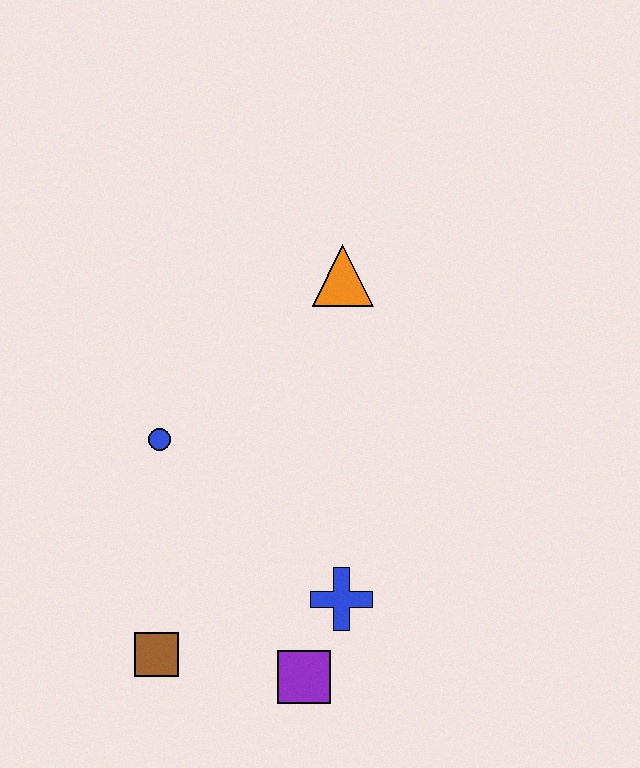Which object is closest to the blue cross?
The purple square is closest to the blue cross.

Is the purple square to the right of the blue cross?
No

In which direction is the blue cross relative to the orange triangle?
The blue cross is below the orange triangle.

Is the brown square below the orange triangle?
Yes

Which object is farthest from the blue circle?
The purple square is farthest from the blue circle.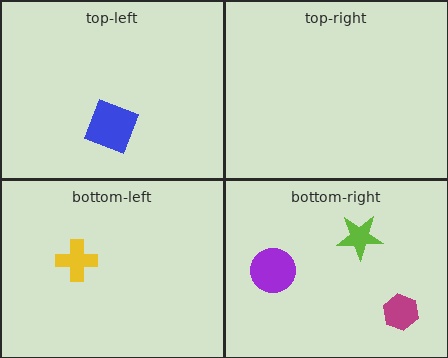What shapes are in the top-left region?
The blue square.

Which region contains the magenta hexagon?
The bottom-right region.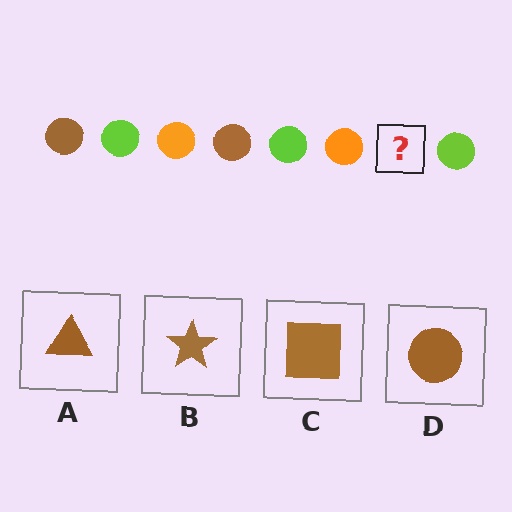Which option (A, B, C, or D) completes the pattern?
D.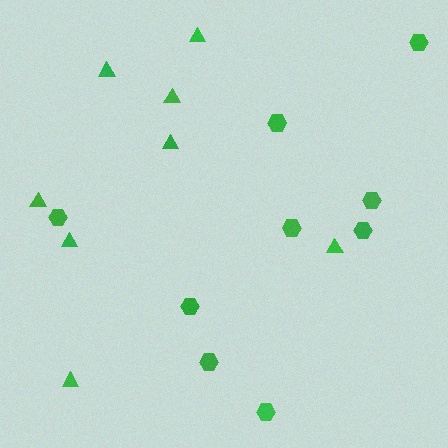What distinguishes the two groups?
There are 2 groups: one group of triangles (8) and one group of hexagons (9).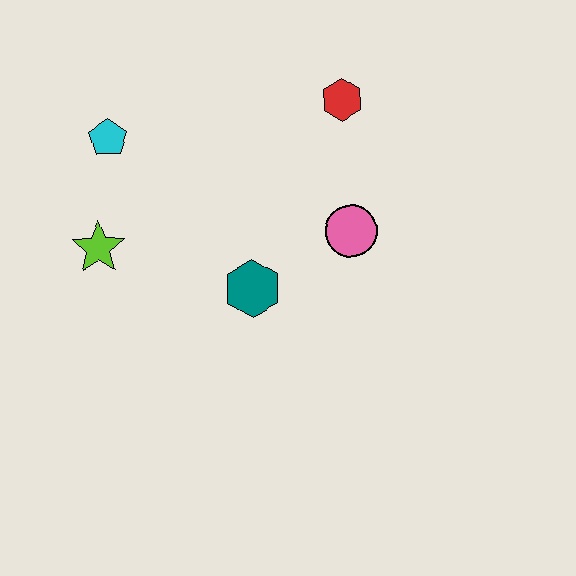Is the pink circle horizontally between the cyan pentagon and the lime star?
No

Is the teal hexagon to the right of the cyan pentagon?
Yes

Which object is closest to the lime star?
The cyan pentagon is closest to the lime star.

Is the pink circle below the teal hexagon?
No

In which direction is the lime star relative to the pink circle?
The lime star is to the left of the pink circle.